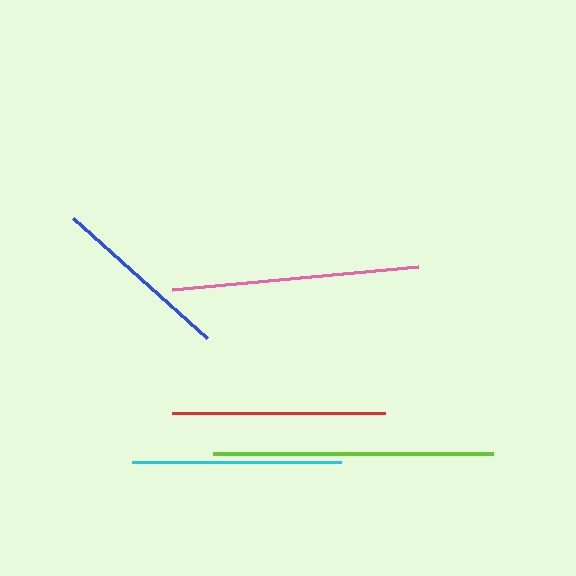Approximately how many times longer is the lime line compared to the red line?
The lime line is approximately 1.3 times the length of the red line.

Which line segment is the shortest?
The blue line is the shortest at approximately 180 pixels.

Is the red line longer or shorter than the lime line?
The lime line is longer than the red line.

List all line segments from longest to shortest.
From longest to shortest: lime, pink, red, cyan, blue.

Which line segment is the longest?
The lime line is the longest at approximately 279 pixels.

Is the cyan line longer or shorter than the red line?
The red line is longer than the cyan line.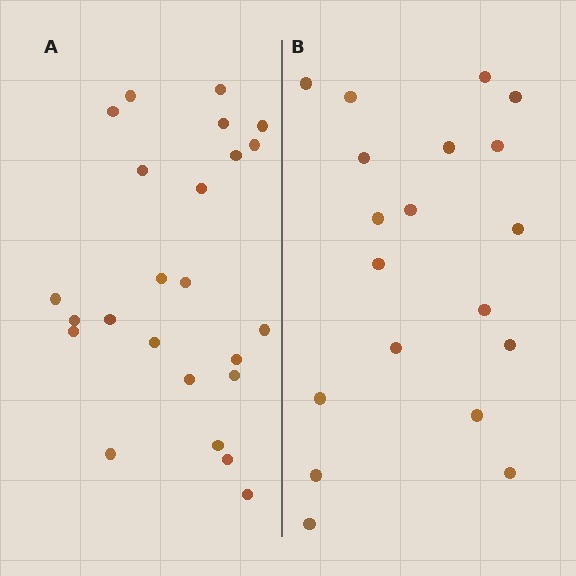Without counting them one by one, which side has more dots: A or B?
Region A (the left region) has more dots.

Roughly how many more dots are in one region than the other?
Region A has about 5 more dots than region B.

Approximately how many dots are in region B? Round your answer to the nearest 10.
About 20 dots. (The exact count is 19, which rounds to 20.)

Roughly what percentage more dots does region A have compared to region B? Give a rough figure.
About 25% more.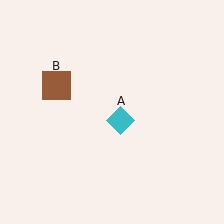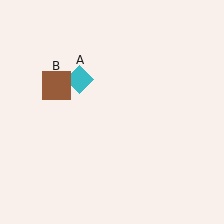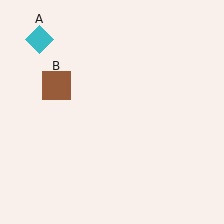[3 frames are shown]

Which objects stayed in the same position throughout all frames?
Brown square (object B) remained stationary.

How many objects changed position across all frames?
1 object changed position: cyan diamond (object A).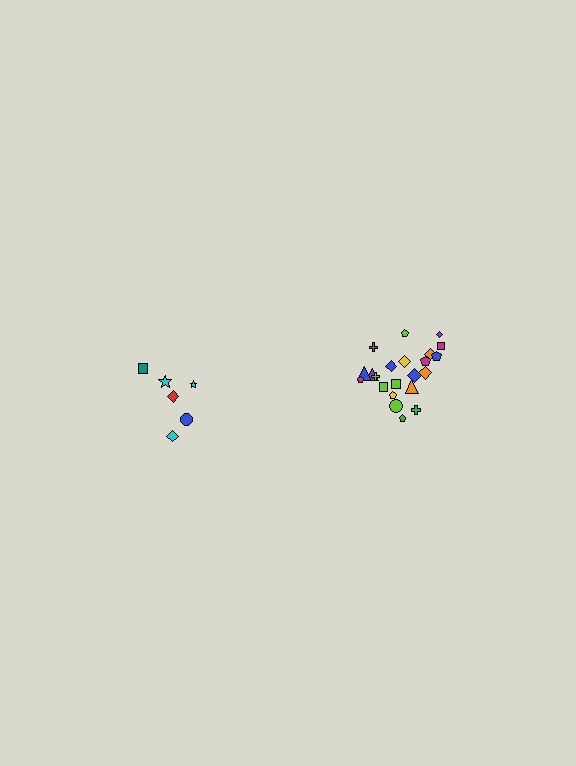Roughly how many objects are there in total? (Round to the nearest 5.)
Roughly 30 objects in total.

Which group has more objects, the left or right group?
The right group.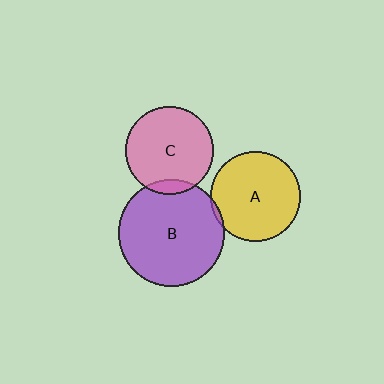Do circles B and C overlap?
Yes.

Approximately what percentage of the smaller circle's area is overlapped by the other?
Approximately 10%.